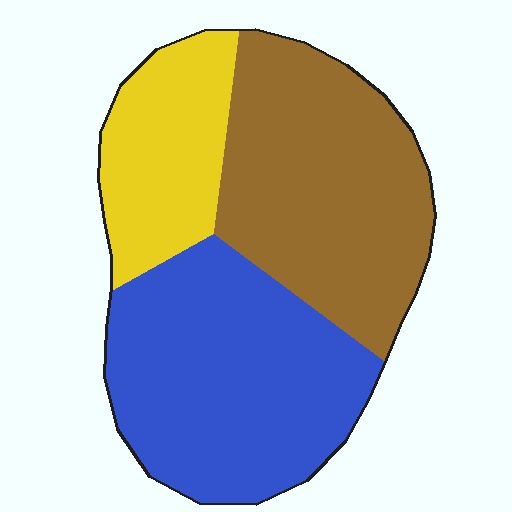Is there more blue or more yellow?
Blue.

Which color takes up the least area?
Yellow, at roughly 20%.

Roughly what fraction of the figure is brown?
Brown covers 39% of the figure.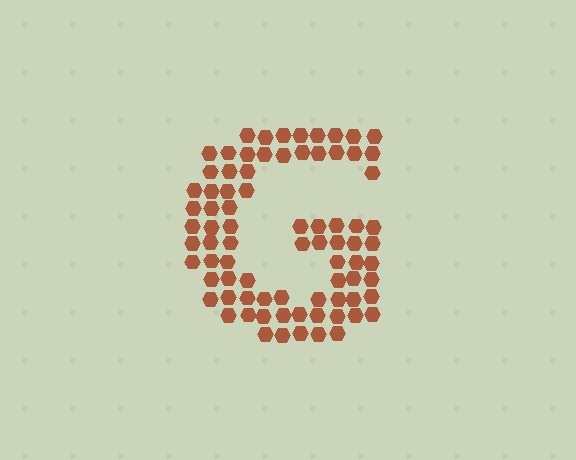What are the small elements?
The small elements are hexagons.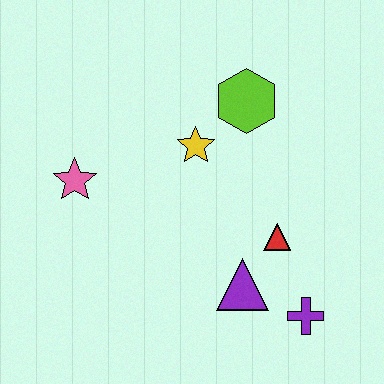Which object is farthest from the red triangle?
The pink star is farthest from the red triangle.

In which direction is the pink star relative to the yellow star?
The pink star is to the left of the yellow star.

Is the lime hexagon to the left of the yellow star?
No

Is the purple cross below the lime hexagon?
Yes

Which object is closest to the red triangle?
The purple triangle is closest to the red triangle.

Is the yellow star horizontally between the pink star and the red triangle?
Yes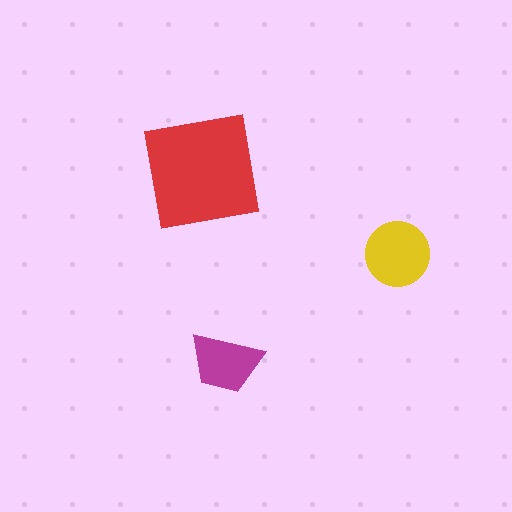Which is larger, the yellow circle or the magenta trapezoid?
The yellow circle.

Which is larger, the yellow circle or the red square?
The red square.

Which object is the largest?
The red square.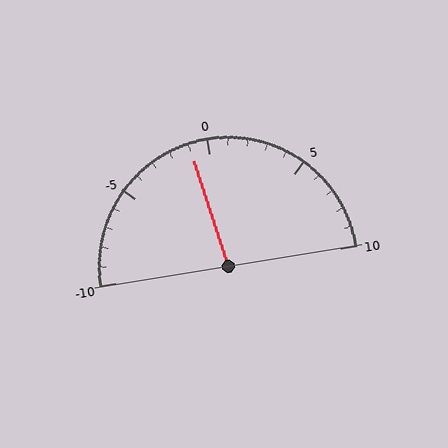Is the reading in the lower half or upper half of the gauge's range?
The reading is in the lower half of the range (-10 to 10).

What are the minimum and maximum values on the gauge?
The gauge ranges from -10 to 10.